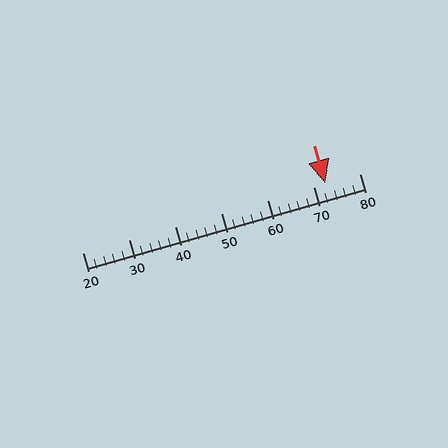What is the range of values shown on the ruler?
The ruler shows values from 20 to 80.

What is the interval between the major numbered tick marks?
The major tick marks are spaced 10 units apart.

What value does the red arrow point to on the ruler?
The red arrow points to approximately 72.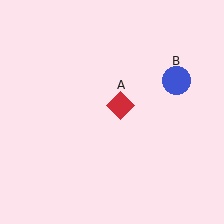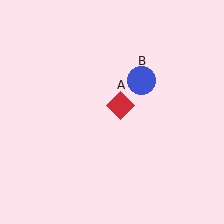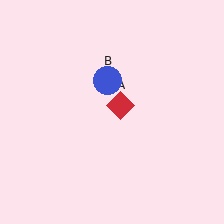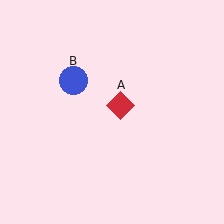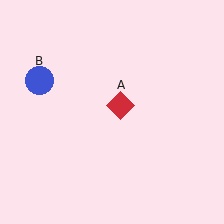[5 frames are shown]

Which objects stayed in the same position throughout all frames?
Red diamond (object A) remained stationary.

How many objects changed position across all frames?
1 object changed position: blue circle (object B).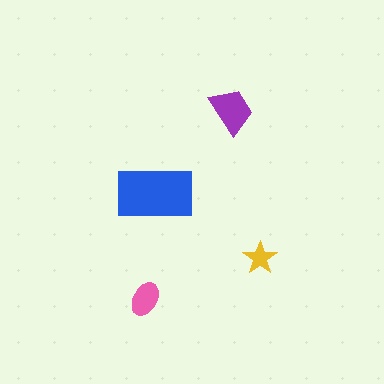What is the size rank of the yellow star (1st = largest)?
4th.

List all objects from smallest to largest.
The yellow star, the pink ellipse, the purple trapezoid, the blue rectangle.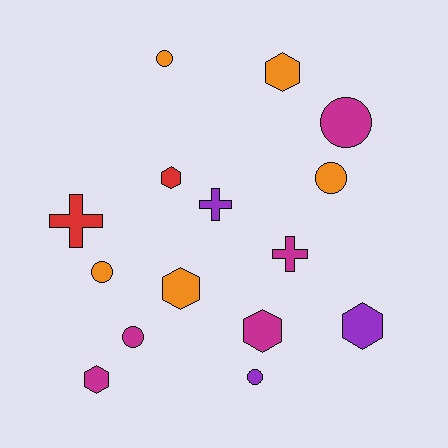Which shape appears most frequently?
Circle, with 6 objects.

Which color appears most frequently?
Orange, with 5 objects.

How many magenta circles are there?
There are 2 magenta circles.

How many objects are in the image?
There are 15 objects.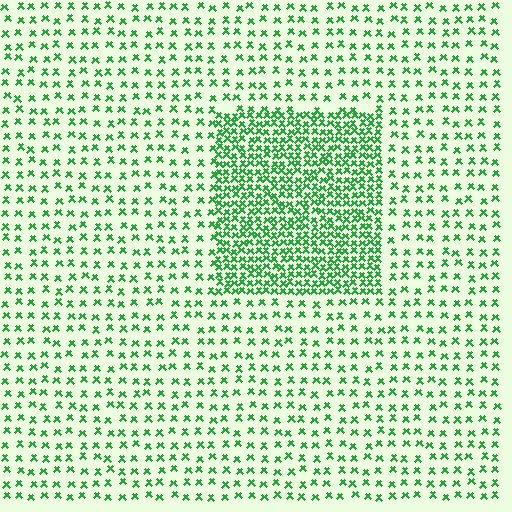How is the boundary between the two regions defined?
The boundary is defined by a change in element density (approximately 2.6x ratio). All elements are the same color, size, and shape.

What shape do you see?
I see a rectangle.